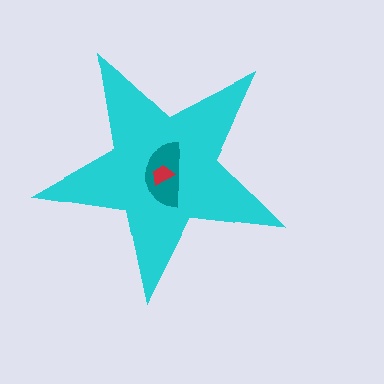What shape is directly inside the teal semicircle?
The red trapezoid.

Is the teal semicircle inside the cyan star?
Yes.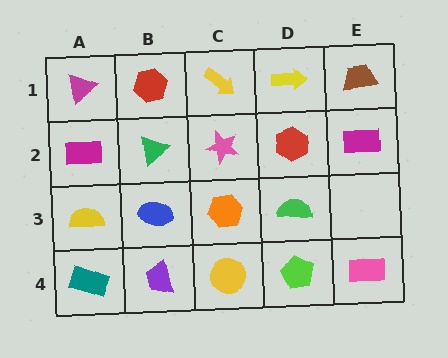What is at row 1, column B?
A red hexagon.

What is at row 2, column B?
A green triangle.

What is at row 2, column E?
A magenta rectangle.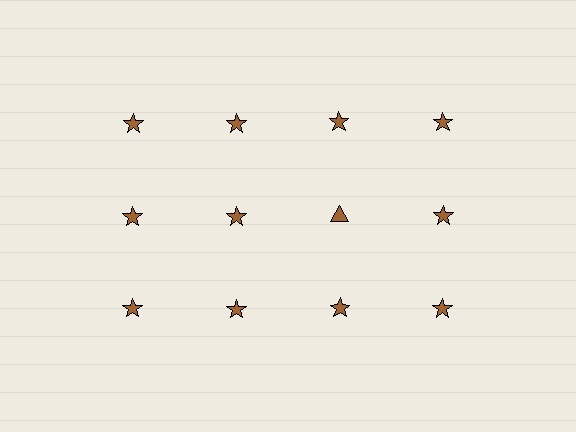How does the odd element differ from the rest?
It has a different shape: triangle instead of star.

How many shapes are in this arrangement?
There are 12 shapes arranged in a grid pattern.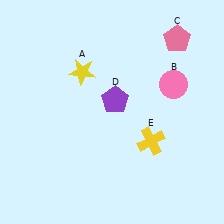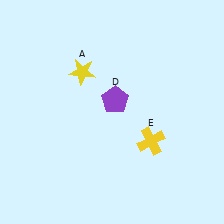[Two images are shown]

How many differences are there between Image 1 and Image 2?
There are 2 differences between the two images.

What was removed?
The pink circle (B), the pink pentagon (C) were removed in Image 2.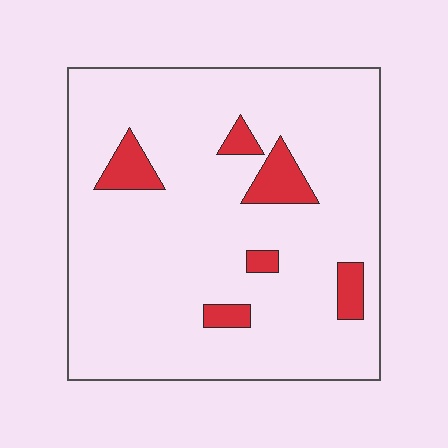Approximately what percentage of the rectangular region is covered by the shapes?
Approximately 10%.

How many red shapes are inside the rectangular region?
6.